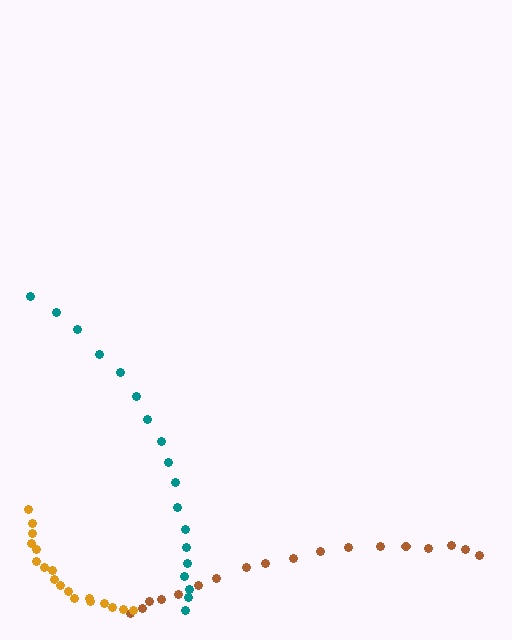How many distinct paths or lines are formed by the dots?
There are 3 distinct paths.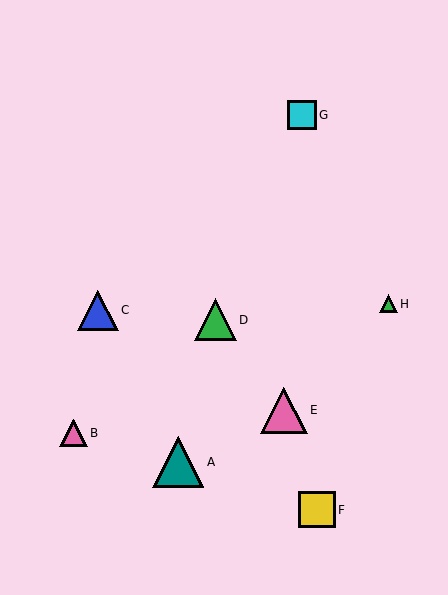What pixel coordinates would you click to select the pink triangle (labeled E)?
Click at (284, 410) to select the pink triangle E.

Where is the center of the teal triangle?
The center of the teal triangle is at (178, 462).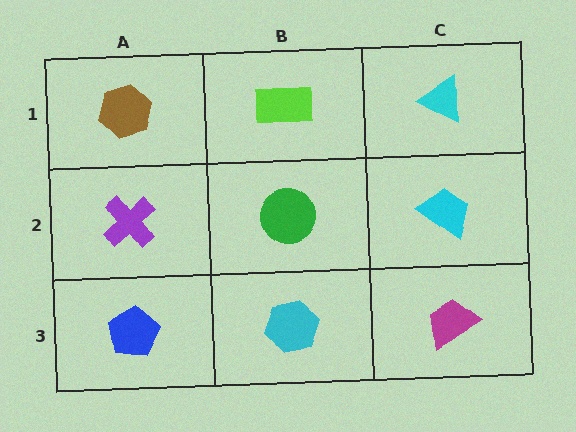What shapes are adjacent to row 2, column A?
A brown hexagon (row 1, column A), a blue pentagon (row 3, column A), a green circle (row 2, column B).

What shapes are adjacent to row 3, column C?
A cyan trapezoid (row 2, column C), a cyan hexagon (row 3, column B).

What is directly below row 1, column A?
A purple cross.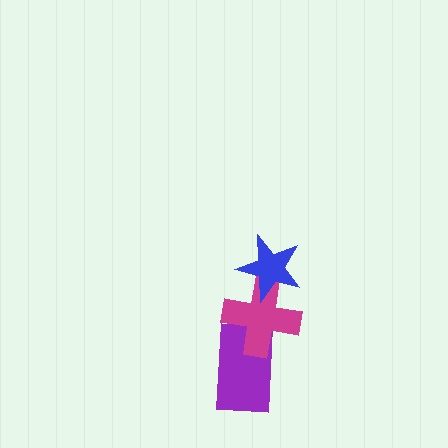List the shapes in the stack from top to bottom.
From top to bottom: the blue star, the magenta cross, the purple rectangle.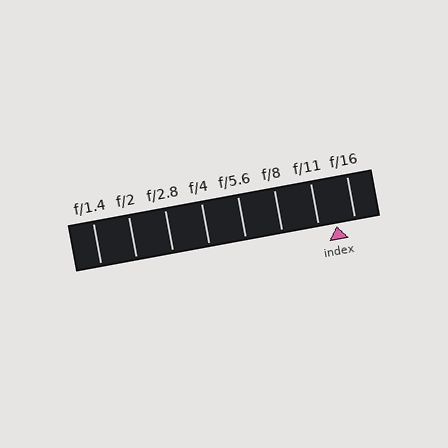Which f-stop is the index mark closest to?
The index mark is closest to f/11.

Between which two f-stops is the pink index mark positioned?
The index mark is between f/11 and f/16.